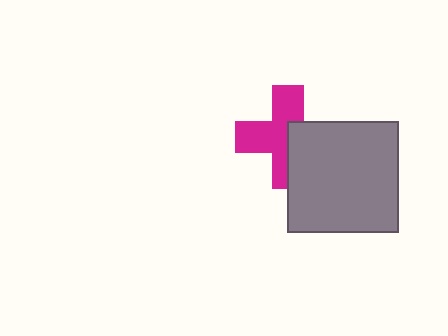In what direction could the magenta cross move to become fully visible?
The magenta cross could move toward the upper-left. That would shift it out from behind the gray square entirely.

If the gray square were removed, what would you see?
You would see the complete magenta cross.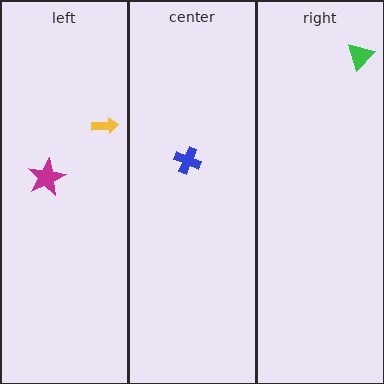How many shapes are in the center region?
1.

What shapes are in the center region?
The blue cross.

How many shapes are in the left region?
2.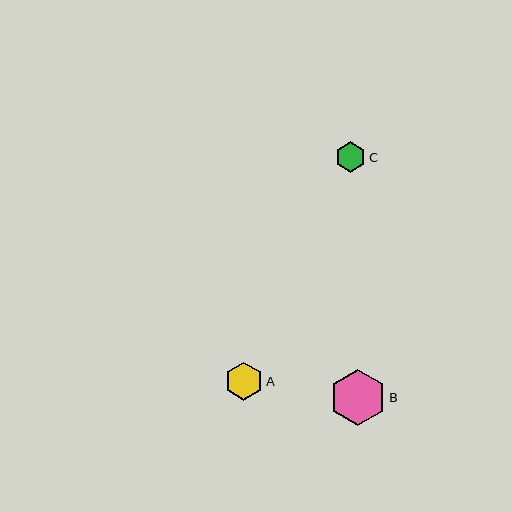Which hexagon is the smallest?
Hexagon C is the smallest with a size of approximately 31 pixels.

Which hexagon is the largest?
Hexagon B is the largest with a size of approximately 57 pixels.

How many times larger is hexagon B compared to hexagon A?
Hexagon B is approximately 1.5 times the size of hexagon A.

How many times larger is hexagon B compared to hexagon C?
Hexagon B is approximately 1.9 times the size of hexagon C.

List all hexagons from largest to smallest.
From largest to smallest: B, A, C.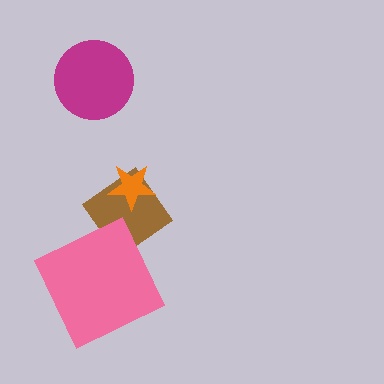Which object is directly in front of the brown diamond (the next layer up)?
The orange star is directly in front of the brown diamond.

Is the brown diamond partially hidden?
Yes, it is partially covered by another shape.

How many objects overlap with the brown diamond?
2 objects overlap with the brown diamond.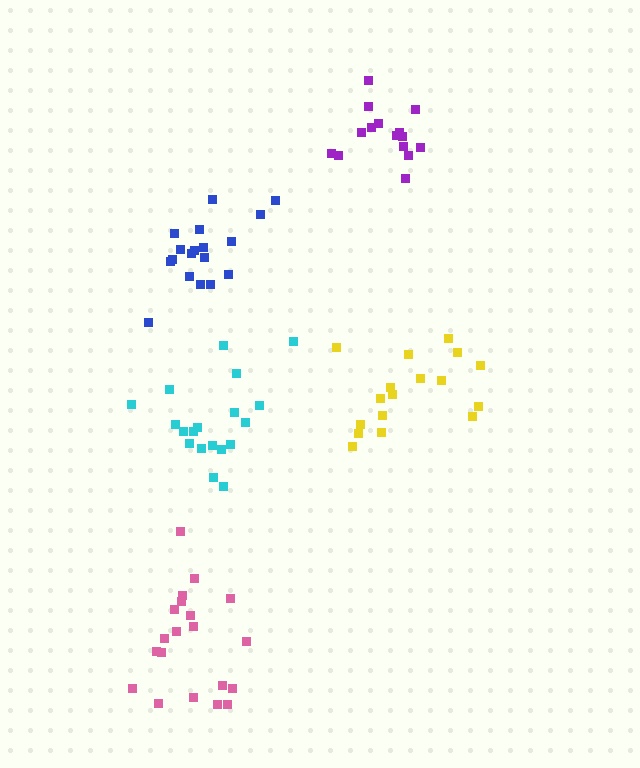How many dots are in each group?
Group 1: 18 dots, Group 2: 15 dots, Group 3: 17 dots, Group 4: 19 dots, Group 5: 20 dots (89 total).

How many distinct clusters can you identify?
There are 5 distinct clusters.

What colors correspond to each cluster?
The clusters are colored: blue, purple, yellow, cyan, pink.